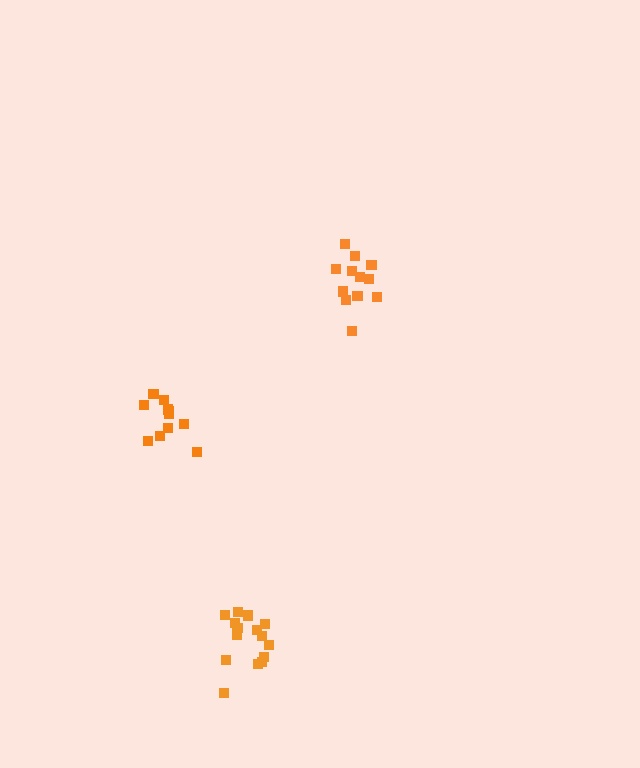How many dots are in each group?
Group 1: 12 dots, Group 2: 15 dots, Group 3: 11 dots (38 total).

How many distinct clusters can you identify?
There are 3 distinct clusters.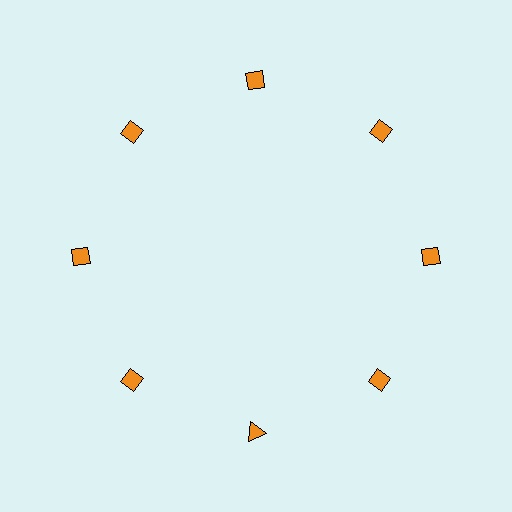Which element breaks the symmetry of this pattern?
The orange triangle at roughly the 6 o'clock position breaks the symmetry. All other shapes are orange diamonds.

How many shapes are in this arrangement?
There are 8 shapes arranged in a ring pattern.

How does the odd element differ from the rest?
It has a different shape: triangle instead of diamond.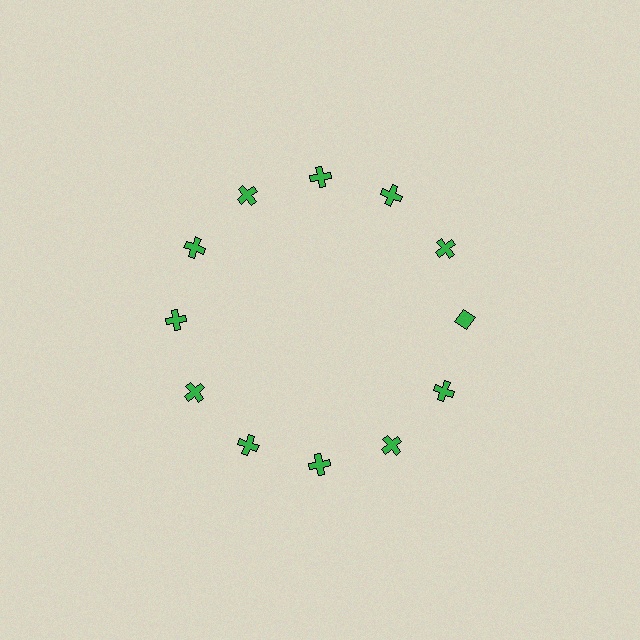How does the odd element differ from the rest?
It has a different shape: diamond instead of cross.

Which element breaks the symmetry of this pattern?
The green diamond at roughly the 3 o'clock position breaks the symmetry. All other shapes are green crosses.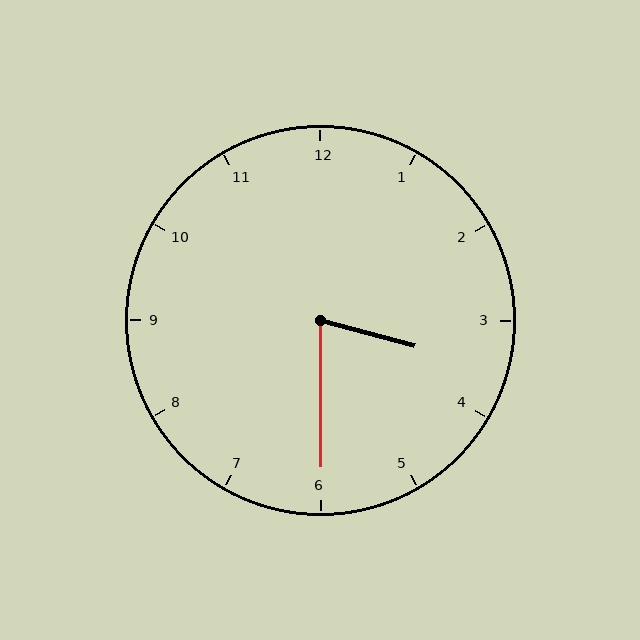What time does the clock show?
3:30.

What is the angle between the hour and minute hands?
Approximately 75 degrees.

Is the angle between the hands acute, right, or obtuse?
It is acute.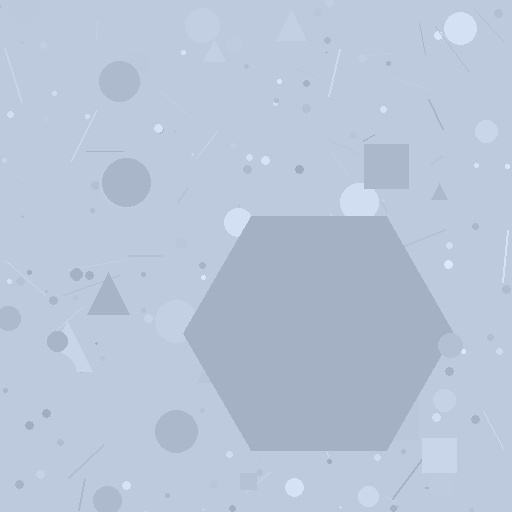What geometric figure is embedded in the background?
A hexagon is embedded in the background.